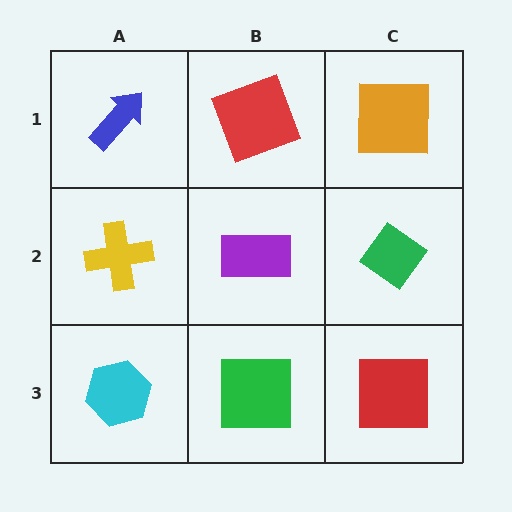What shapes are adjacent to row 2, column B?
A red square (row 1, column B), a green square (row 3, column B), a yellow cross (row 2, column A), a green diamond (row 2, column C).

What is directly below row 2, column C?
A red square.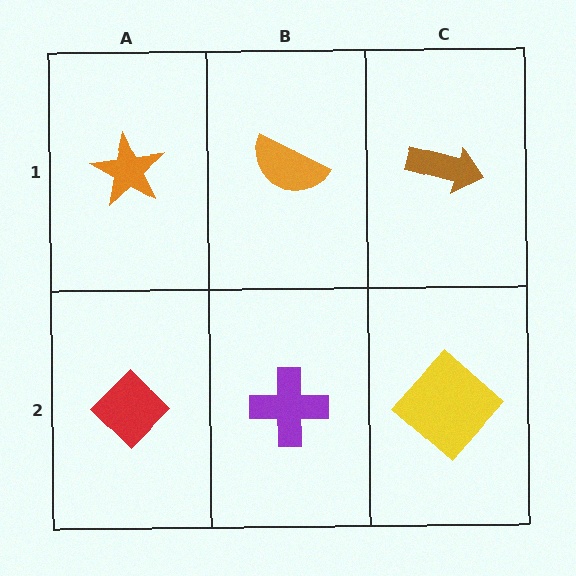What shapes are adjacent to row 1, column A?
A red diamond (row 2, column A), an orange semicircle (row 1, column B).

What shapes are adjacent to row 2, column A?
An orange star (row 1, column A), a purple cross (row 2, column B).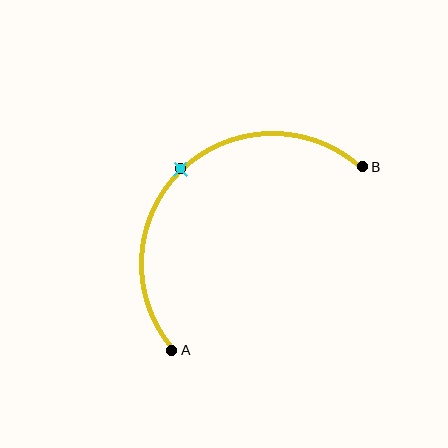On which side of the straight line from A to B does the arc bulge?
The arc bulges above and to the left of the straight line connecting A and B.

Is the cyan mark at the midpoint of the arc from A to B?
Yes. The cyan mark lies on the arc at equal arc-length from both A and B — it is the arc midpoint.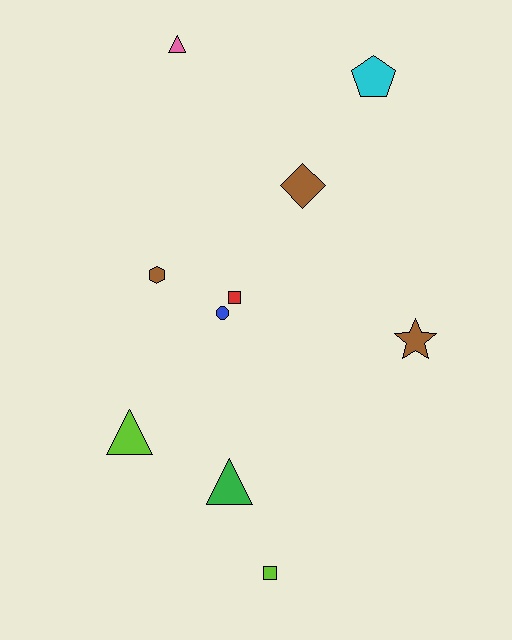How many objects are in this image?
There are 10 objects.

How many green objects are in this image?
There is 1 green object.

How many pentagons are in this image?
There is 1 pentagon.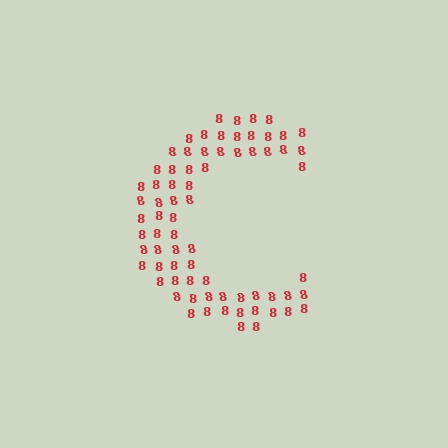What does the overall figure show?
The overall figure shows the letter C.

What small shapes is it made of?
It is made of small digit 8's.